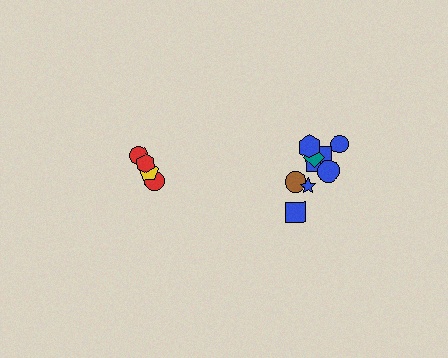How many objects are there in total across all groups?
There are 12 objects.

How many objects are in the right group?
There are 8 objects.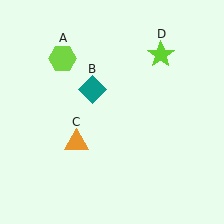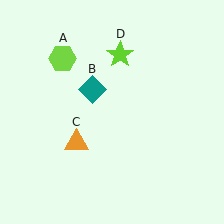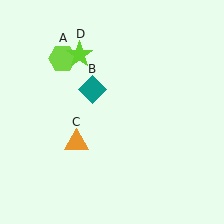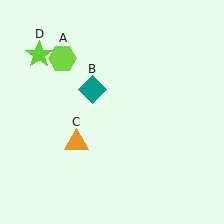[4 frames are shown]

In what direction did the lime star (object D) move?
The lime star (object D) moved left.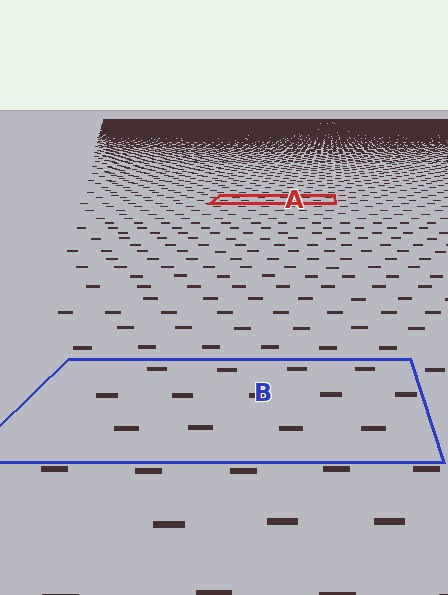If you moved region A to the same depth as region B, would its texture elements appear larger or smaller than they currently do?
They would appear larger. At a closer depth, the same texture elements are projected at a bigger on-screen size.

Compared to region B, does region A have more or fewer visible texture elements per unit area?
Region A has more texture elements per unit area — they are packed more densely because it is farther away.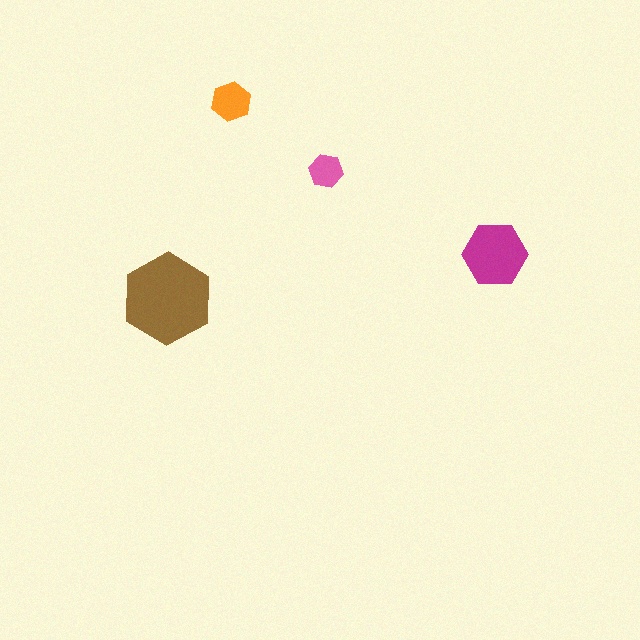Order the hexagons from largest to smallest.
the brown one, the magenta one, the orange one, the pink one.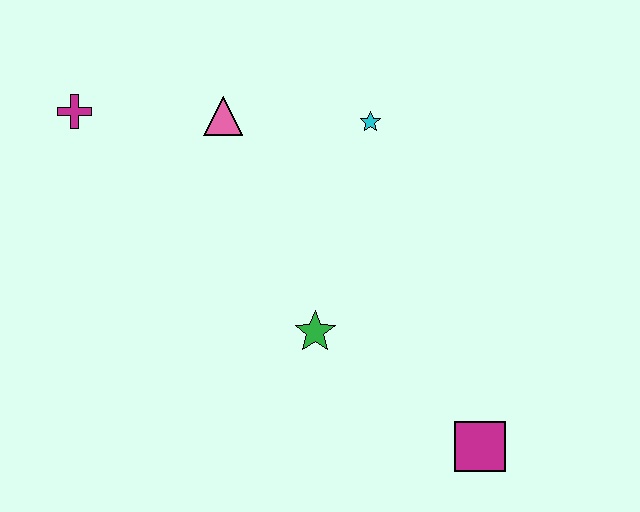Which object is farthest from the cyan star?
The magenta square is farthest from the cyan star.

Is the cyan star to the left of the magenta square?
Yes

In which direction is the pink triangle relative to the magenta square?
The pink triangle is above the magenta square.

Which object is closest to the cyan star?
The pink triangle is closest to the cyan star.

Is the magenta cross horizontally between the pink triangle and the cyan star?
No